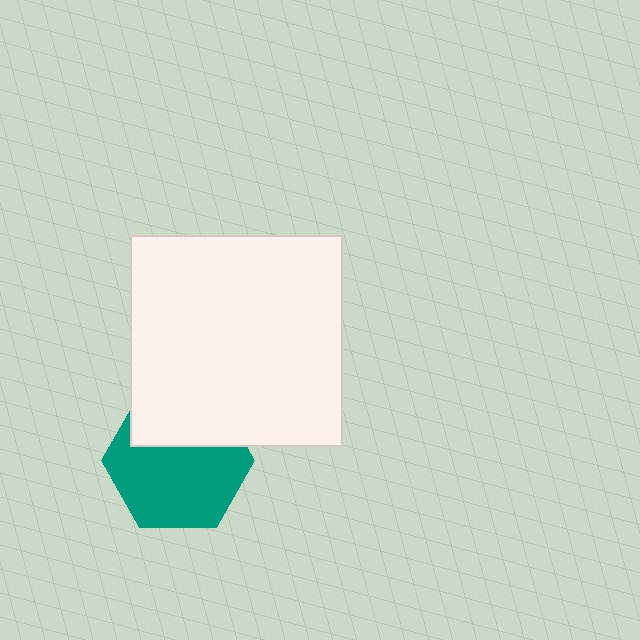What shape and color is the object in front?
The object in front is a white square.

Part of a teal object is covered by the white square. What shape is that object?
It is a hexagon.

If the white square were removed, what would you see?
You would see the complete teal hexagon.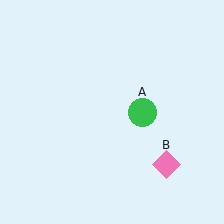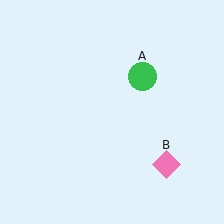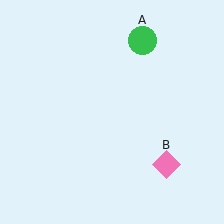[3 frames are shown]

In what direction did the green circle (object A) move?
The green circle (object A) moved up.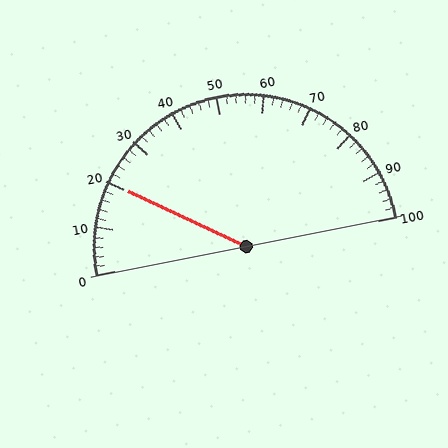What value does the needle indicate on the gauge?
The needle indicates approximately 20.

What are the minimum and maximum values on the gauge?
The gauge ranges from 0 to 100.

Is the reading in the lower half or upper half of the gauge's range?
The reading is in the lower half of the range (0 to 100).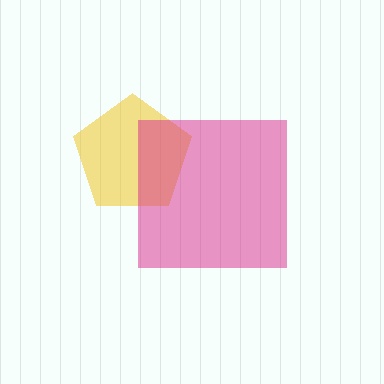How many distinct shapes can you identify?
There are 2 distinct shapes: a yellow pentagon, a magenta square.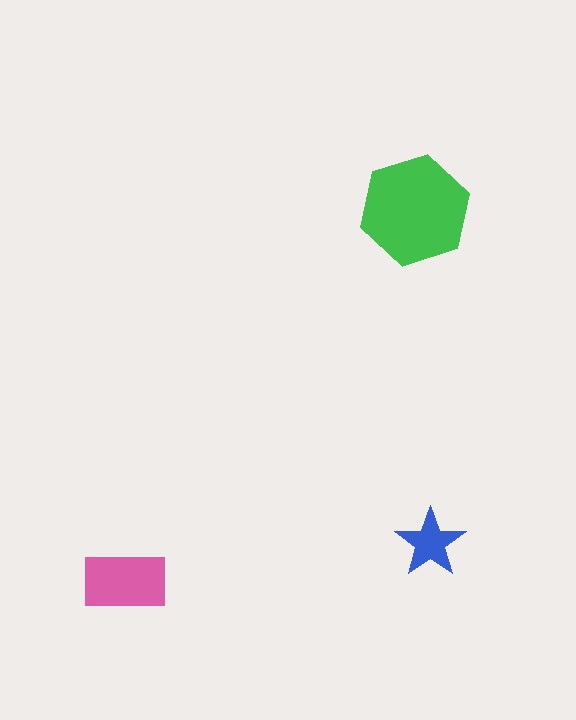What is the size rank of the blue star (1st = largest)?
3rd.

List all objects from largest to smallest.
The green hexagon, the pink rectangle, the blue star.